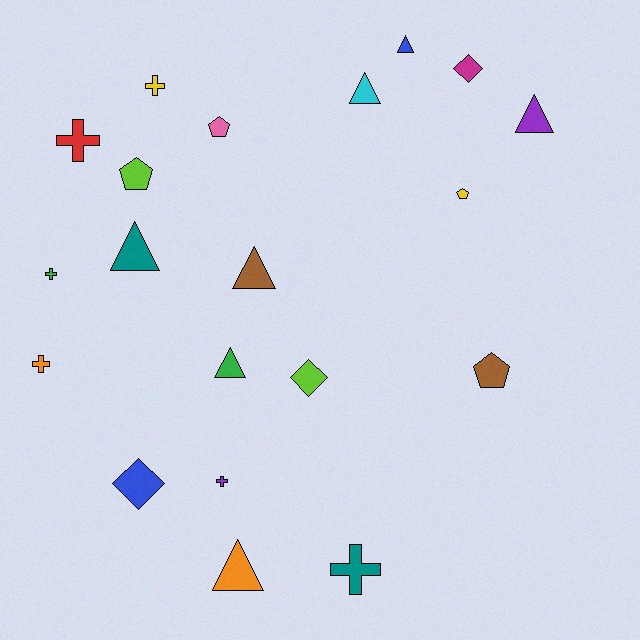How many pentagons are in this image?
There are 4 pentagons.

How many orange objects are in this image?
There are 2 orange objects.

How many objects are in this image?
There are 20 objects.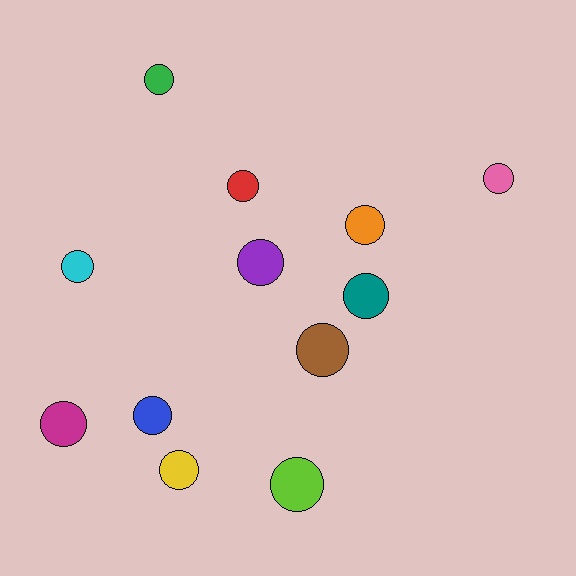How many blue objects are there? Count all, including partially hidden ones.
There is 1 blue object.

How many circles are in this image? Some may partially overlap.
There are 12 circles.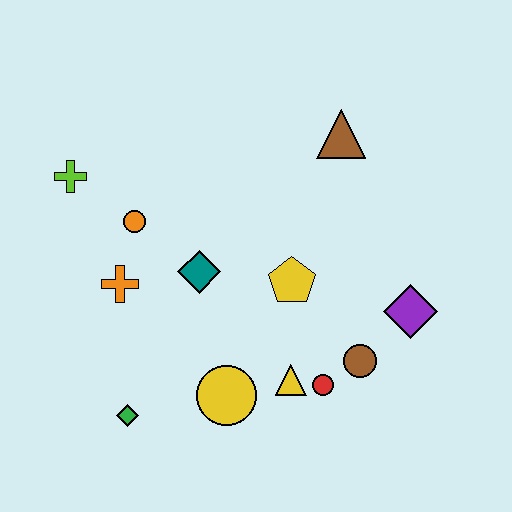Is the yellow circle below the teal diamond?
Yes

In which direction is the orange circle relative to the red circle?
The orange circle is to the left of the red circle.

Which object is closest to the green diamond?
The yellow circle is closest to the green diamond.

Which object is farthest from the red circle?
The lime cross is farthest from the red circle.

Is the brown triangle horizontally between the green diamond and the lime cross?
No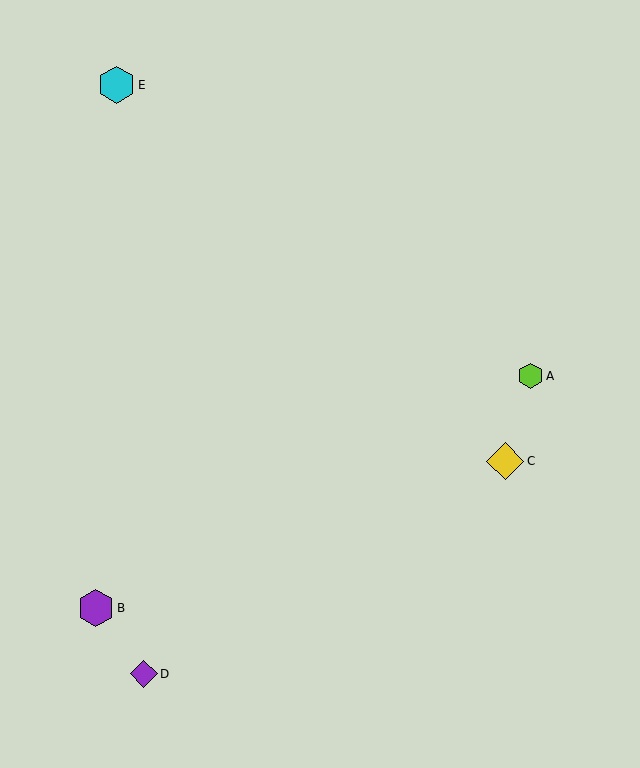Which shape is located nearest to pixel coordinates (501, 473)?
The yellow diamond (labeled C) at (505, 461) is nearest to that location.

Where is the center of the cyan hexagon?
The center of the cyan hexagon is at (116, 85).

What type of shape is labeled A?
Shape A is a lime hexagon.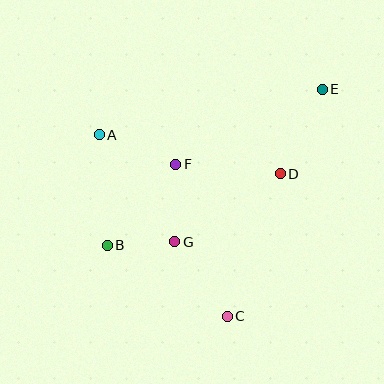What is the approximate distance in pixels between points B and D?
The distance between B and D is approximately 187 pixels.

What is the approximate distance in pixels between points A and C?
The distance between A and C is approximately 222 pixels.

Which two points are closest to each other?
Points B and G are closest to each other.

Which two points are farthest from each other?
Points B and E are farthest from each other.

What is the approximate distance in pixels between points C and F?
The distance between C and F is approximately 160 pixels.